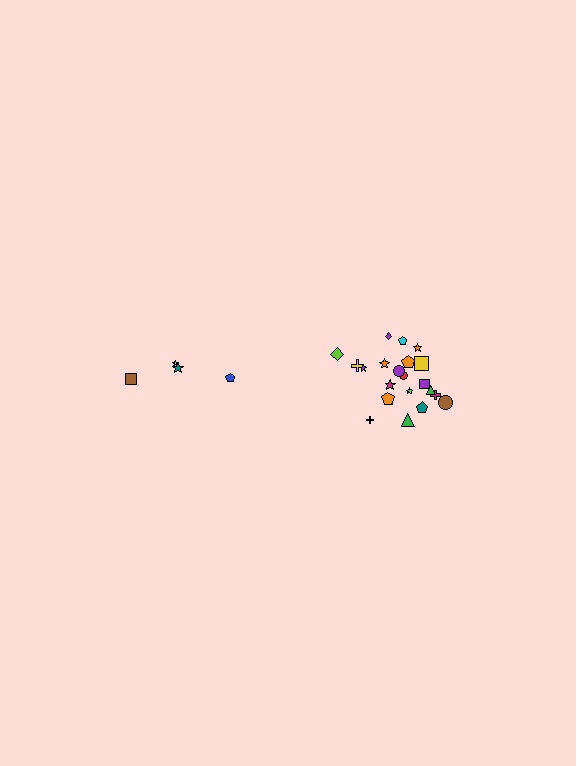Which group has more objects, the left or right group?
The right group.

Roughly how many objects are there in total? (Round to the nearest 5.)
Roughly 25 objects in total.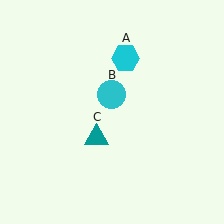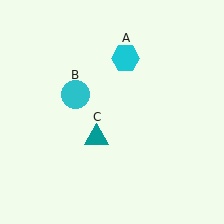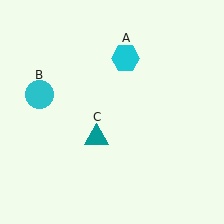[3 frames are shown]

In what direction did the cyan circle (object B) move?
The cyan circle (object B) moved left.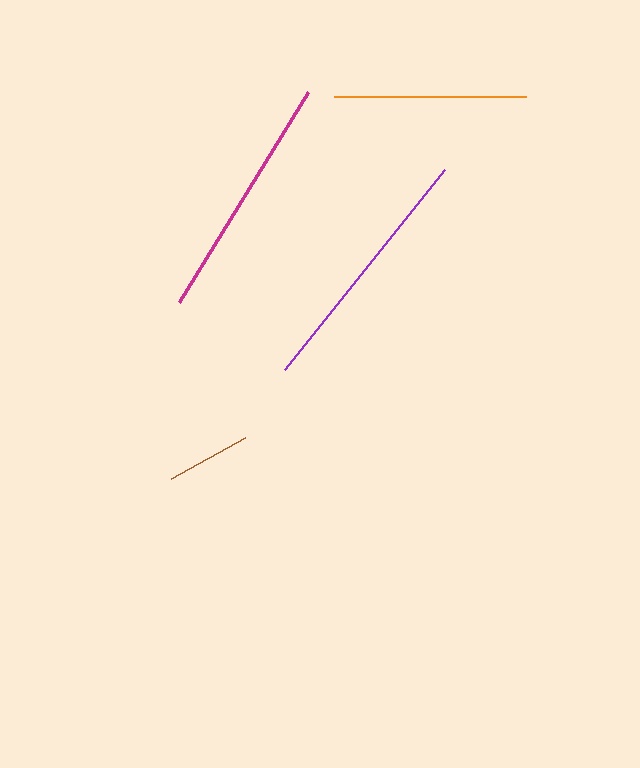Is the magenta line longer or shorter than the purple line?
The purple line is longer than the magenta line.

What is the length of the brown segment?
The brown segment is approximately 84 pixels long.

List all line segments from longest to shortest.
From longest to shortest: purple, magenta, orange, brown.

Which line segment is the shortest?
The brown line is the shortest at approximately 84 pixels.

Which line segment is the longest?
The purple line is the longest at approximately 256 pixels.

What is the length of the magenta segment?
The magenta segment is approximately 246 pixels long.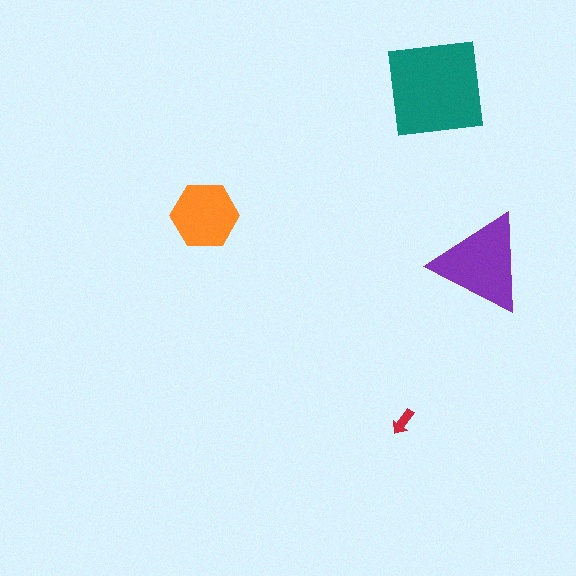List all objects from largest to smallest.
The teal square, the purple triangle, the orange hexagon, the red arrow.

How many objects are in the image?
There are 4 objects in the image.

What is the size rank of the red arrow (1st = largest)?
4th.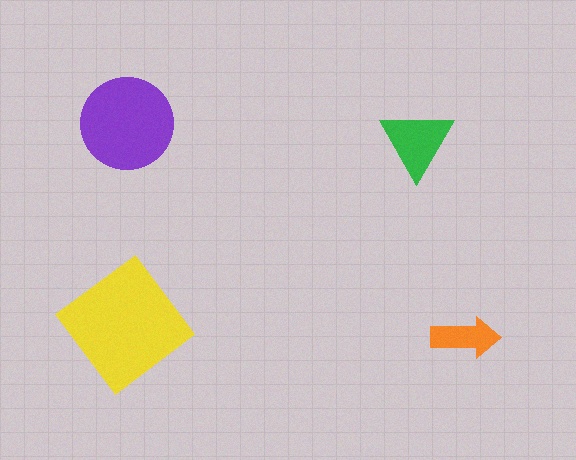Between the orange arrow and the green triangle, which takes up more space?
The green triangle.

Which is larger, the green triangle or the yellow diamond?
The yellow diamond.